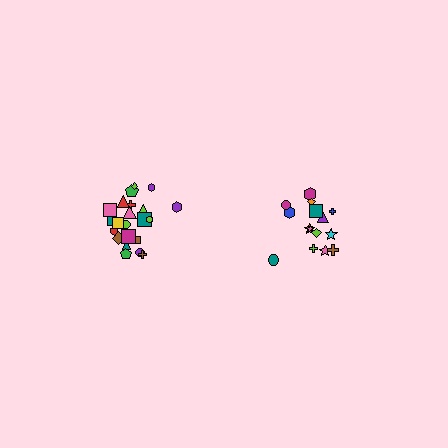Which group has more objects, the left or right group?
The left group.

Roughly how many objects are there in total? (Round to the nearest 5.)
Roughly 35 objects in total.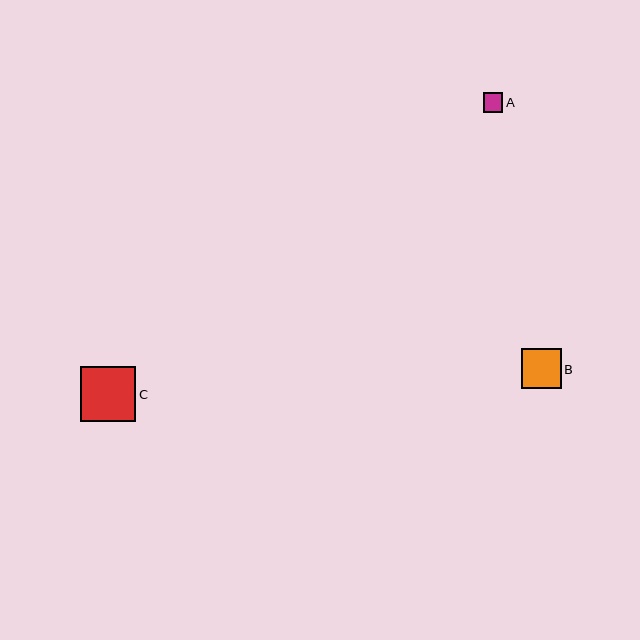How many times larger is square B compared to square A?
Square B is approximately 2.1 times the size of square A.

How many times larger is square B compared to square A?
Square B is approximately 2.1 times the size of square A.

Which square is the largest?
Square C is the largest with a size of approximately 55 pixels.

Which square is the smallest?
Square A is the smallest with a size of approximately 19 pixels.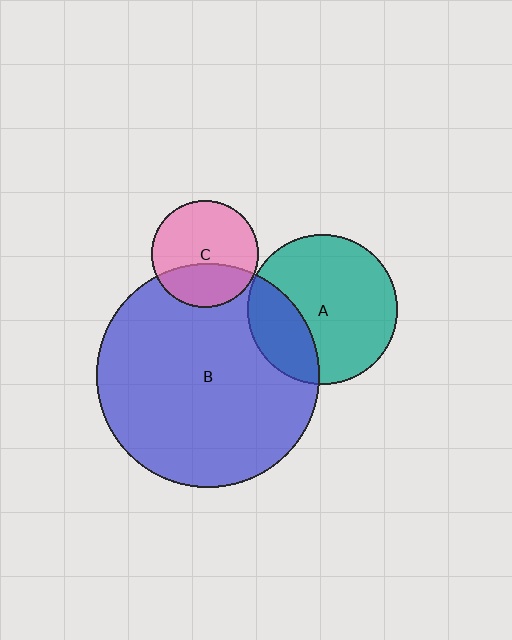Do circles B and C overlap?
Yes.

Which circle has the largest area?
Circle B (blue).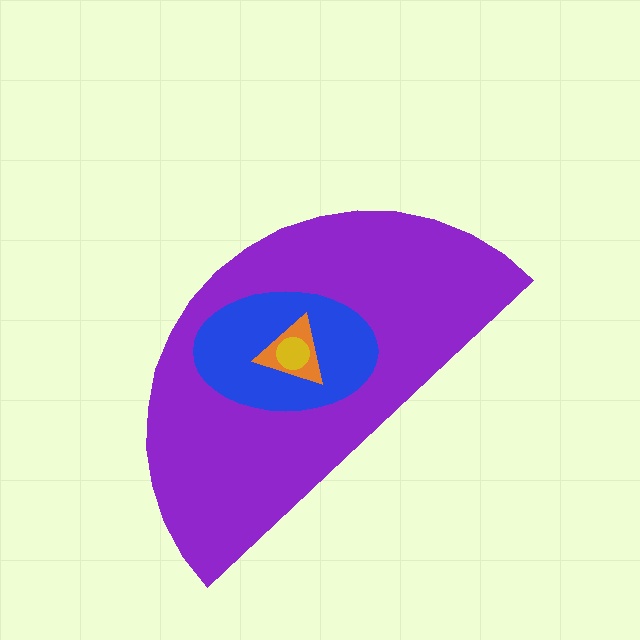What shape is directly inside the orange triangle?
The yellow circle.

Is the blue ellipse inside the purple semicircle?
Yes.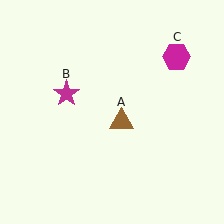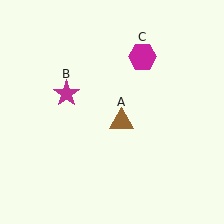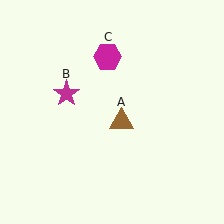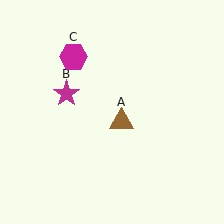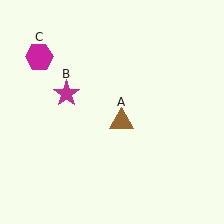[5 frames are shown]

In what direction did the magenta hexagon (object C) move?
The magenta hexagon (object C) moved left.